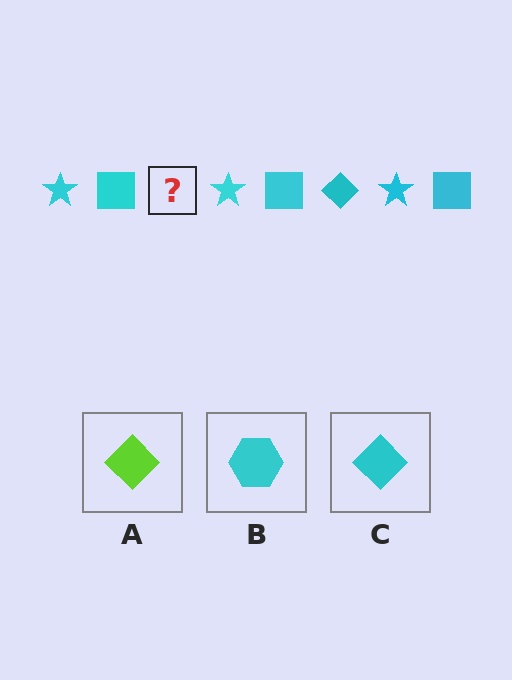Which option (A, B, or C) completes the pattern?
C.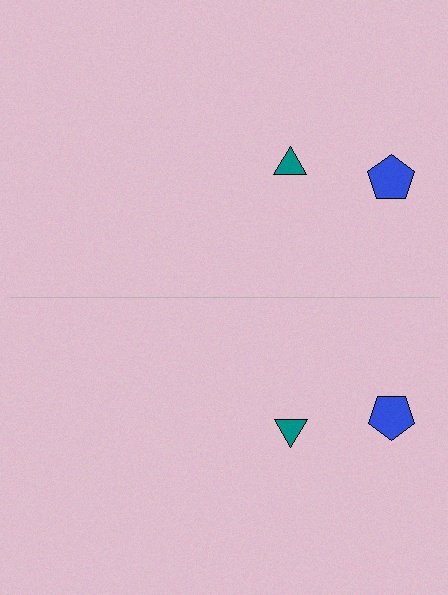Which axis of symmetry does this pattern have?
The pattern has a horizontal axis of symmetry running through the center of the image.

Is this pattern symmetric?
Yes, this pattern has bilateral (reflection) symmetry.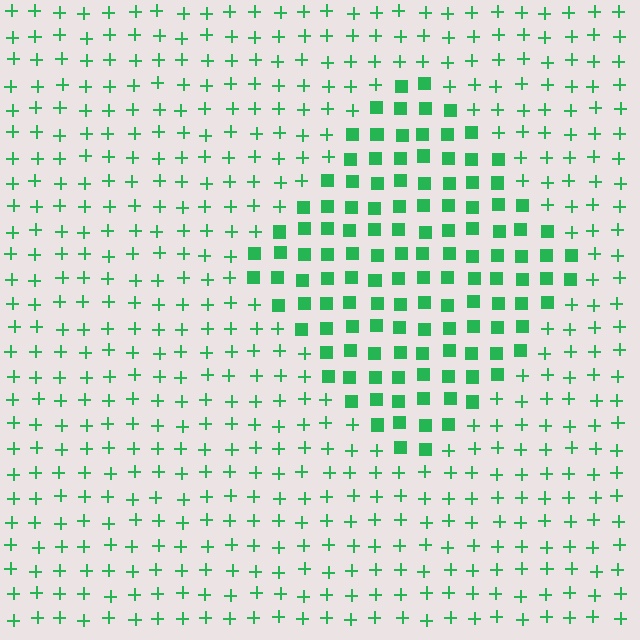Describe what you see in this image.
The image is filled with small green elements arranged in a uniform grid. A diamond-shaped region contains squares, while the surrounding area contains plus signs. The boundary is defined purely by the change in element shape.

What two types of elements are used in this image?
The image uses squares inside the diamond region and plus signs outside it.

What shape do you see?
I see a diamond.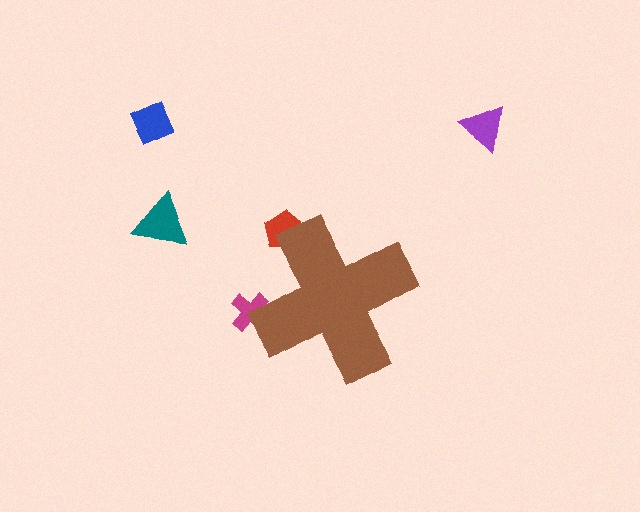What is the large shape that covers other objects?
A brown cross.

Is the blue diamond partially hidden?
No, the blue diamond is fully visible.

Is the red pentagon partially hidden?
Yes, the red pentagon is partially hidden behind the brown cross.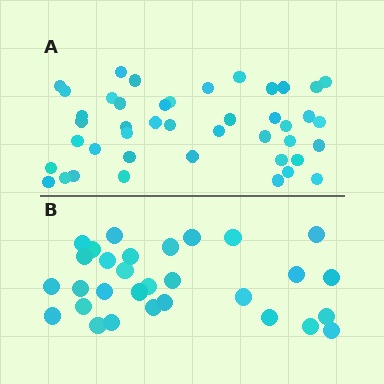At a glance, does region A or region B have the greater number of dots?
Region A (the top region) has more dots.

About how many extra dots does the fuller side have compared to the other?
Region A has approximately 15 more dots than region B.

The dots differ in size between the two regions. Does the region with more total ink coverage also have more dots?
No. Region B has more total ink coverage because its dots are larger, but region A actually contains more individual dots. Total area can be misleading — the number of items is what matters here.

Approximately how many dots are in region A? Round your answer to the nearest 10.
About 40 dots. (The exact count is 43, which rounds to 40.)